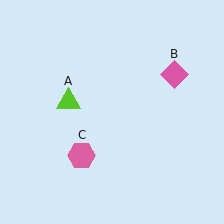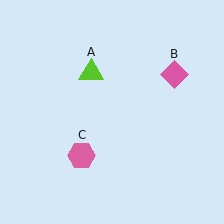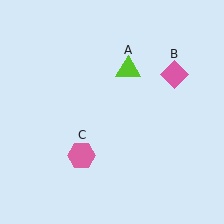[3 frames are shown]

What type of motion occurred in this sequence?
The lime triangle (object A) rotated clockwise around the center of the scene.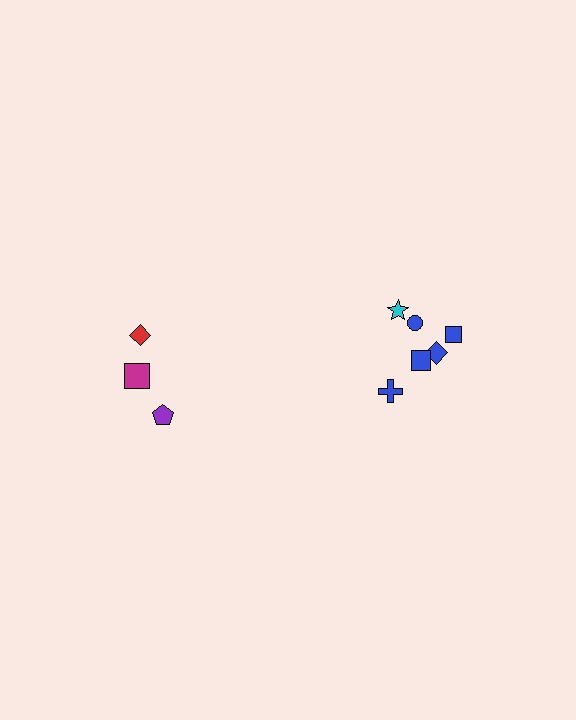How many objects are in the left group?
There are 3 objects.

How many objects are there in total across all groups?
There are 9 objects.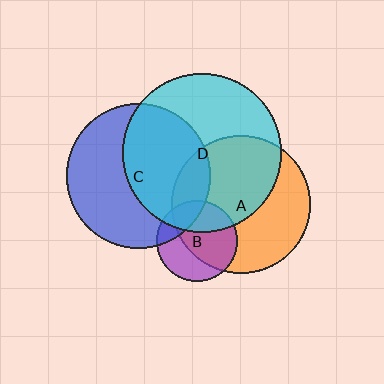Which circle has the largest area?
Circle D (cyan).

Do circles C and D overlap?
Yes.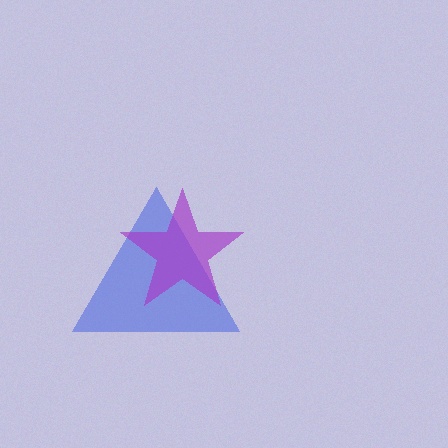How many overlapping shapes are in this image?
There are 2 overlapping shapes in the image.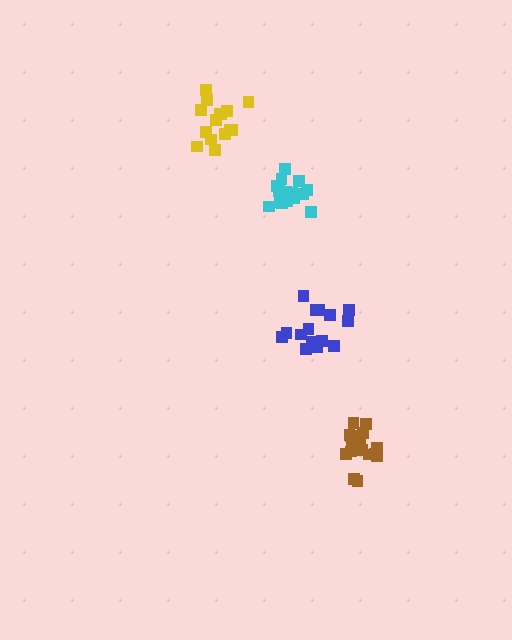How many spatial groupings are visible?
There are 4 spatial groupings.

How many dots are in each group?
Group 1: 16 dots, Group 2: 15 dots, Group 3: 15 dots, Group 4: 15 dots (61 total).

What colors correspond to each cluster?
The clusters are colored: brown, cyan, blue, yellow.